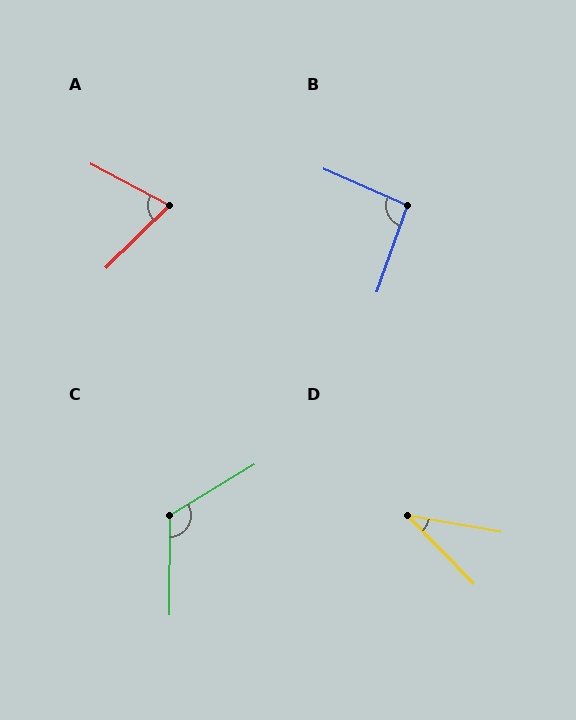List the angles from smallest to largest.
D (36°), A (73°), B (94°), C (122°).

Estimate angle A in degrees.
Approximately 73 degrees.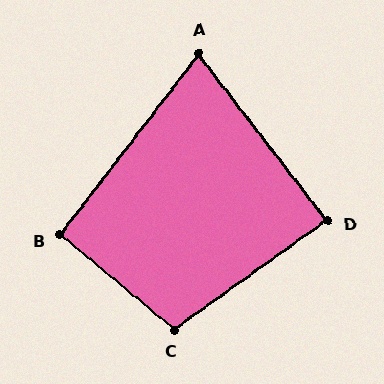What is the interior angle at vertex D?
Approximately 88 degrees (approximately right).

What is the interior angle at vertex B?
Approximately 92 degrees (approximately right).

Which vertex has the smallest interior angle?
A, at approximately 75 degrees.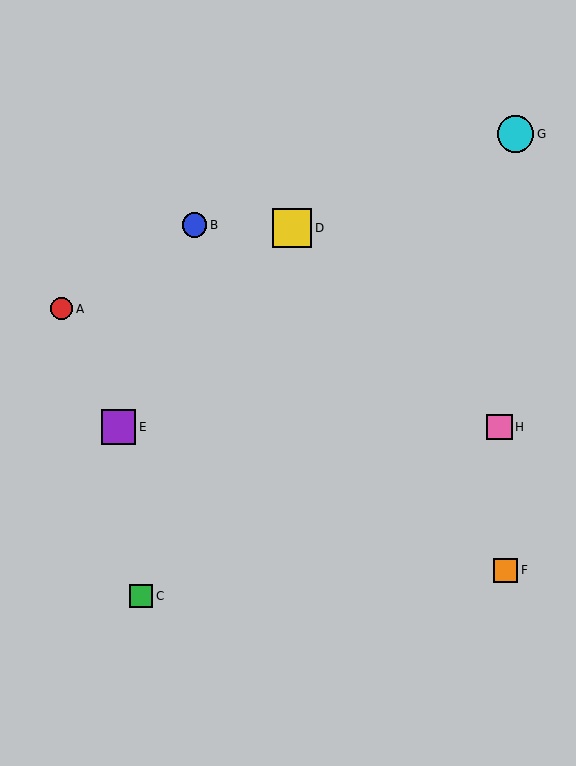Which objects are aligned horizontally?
Objects E, H are aligned horizontally.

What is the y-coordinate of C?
Object C is at y≈596.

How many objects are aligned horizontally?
2 objects (E, H) are aligned horizontally.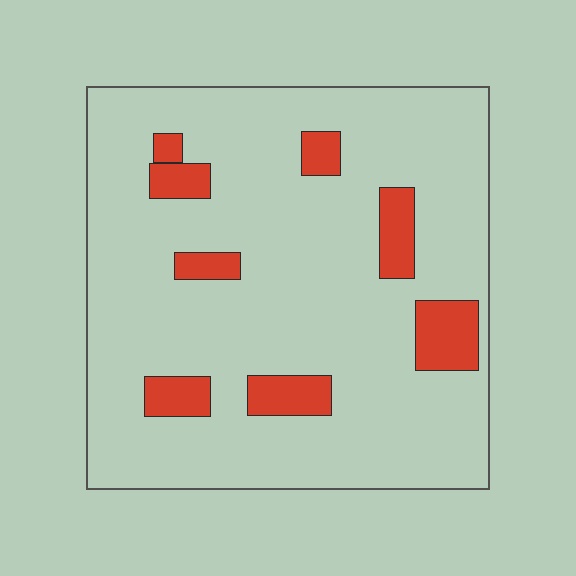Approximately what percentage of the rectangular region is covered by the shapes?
Approximately 15%.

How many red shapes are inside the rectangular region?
8.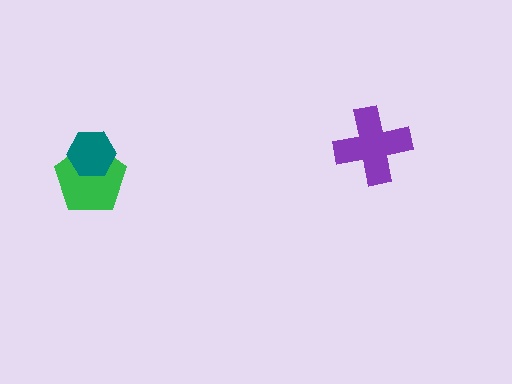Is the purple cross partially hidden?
No, no other shape covers it.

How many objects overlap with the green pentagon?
1 object overlaps with the green pentagon.